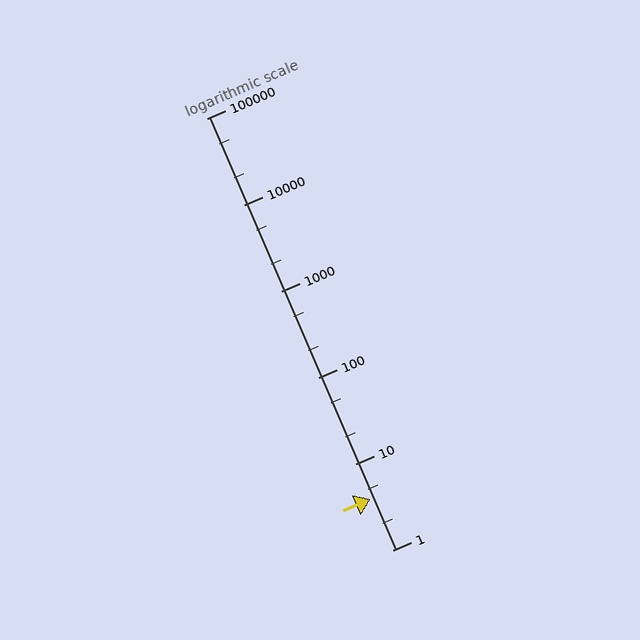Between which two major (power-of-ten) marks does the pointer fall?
The pointer is between 1 and 10.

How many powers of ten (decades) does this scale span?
The scale spans 5 decades, from 1 to 100000.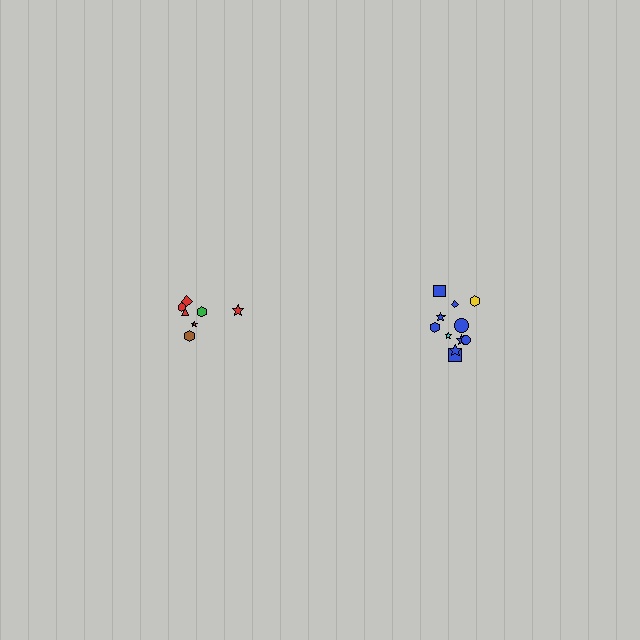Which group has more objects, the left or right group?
The right group.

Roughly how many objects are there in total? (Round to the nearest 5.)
Roughly 20 objects in total.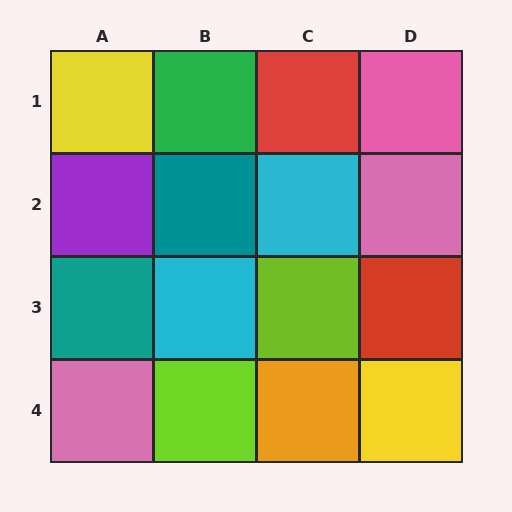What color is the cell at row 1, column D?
Pink.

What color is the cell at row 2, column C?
Cyan.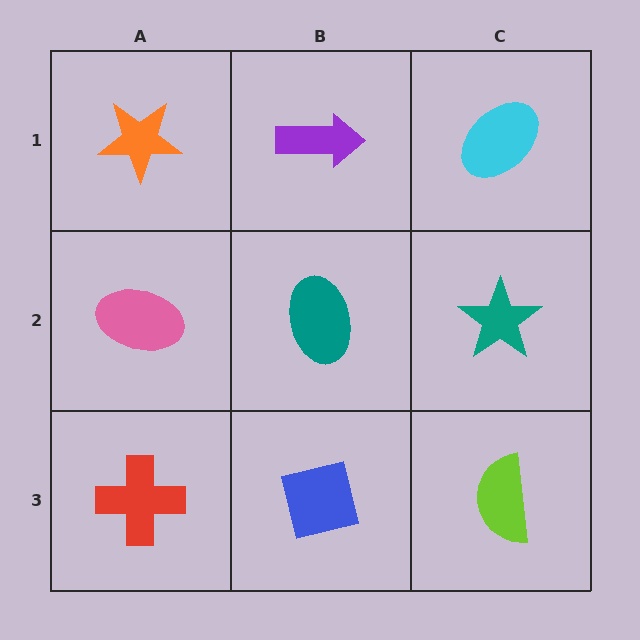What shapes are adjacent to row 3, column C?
A teal star (row 2, column C), a blue square (row 3, column B).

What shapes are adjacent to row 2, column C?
A cyan ellipse (row 1, column C), a lime semicircle (row 3, column C), a teal ellipse (row 2, column B).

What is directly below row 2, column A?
A red cross.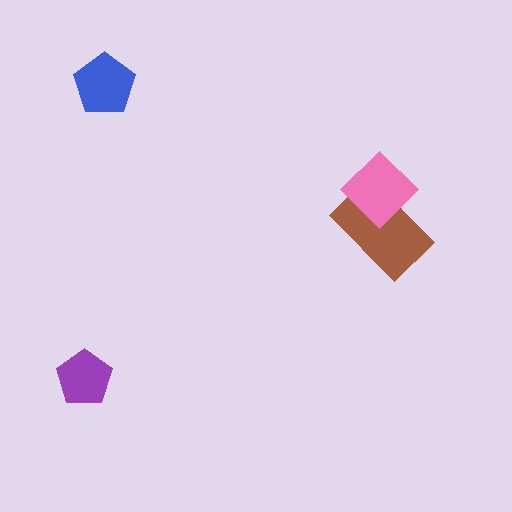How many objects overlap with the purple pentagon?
0 objects overlap with the purple pentagon.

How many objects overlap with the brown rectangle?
1 object overlaps with the brown rectangle.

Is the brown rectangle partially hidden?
Yes, it is partially covered by another shape.